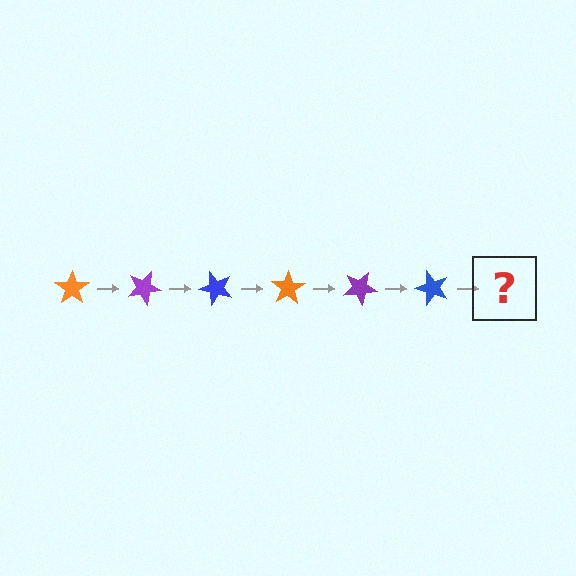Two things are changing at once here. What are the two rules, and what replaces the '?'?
The two rules are that it rotates 25 degrees each step and the color cycles through orange, purple, and blue. The '?' should be an orange star, rotated 150 degrees from the start.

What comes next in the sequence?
The next element should be an orange star, rotated 150 degrees from the start.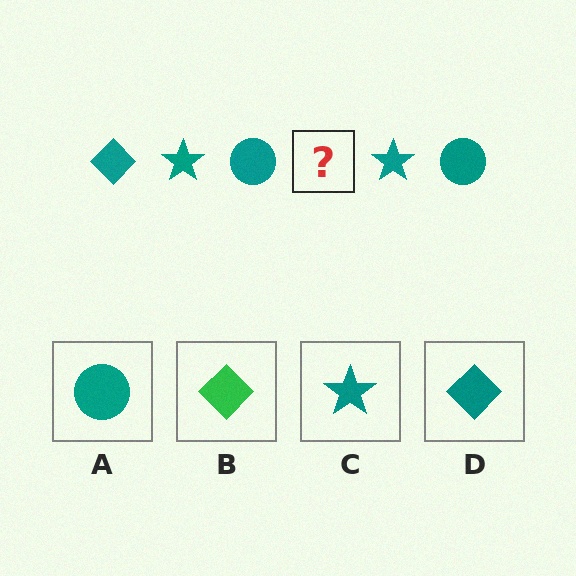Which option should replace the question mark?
Option D.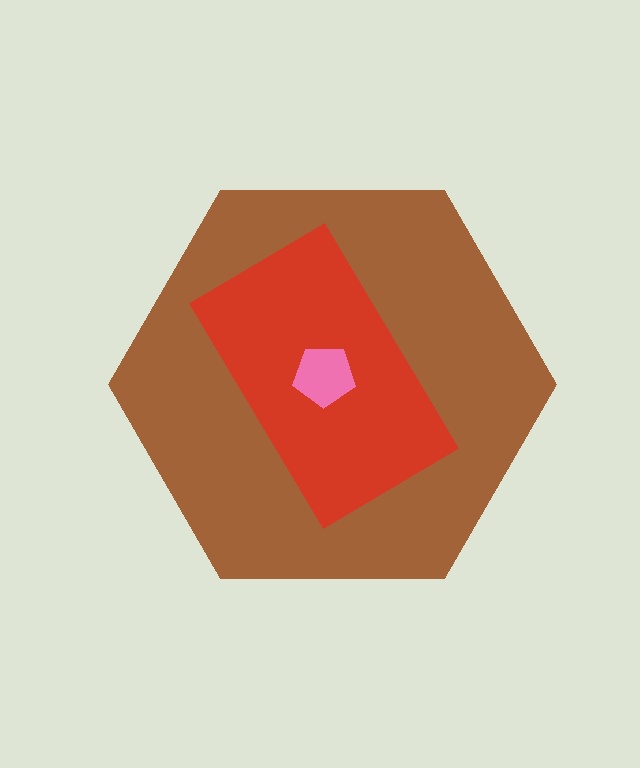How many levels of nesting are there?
3.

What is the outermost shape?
The brown hexagon.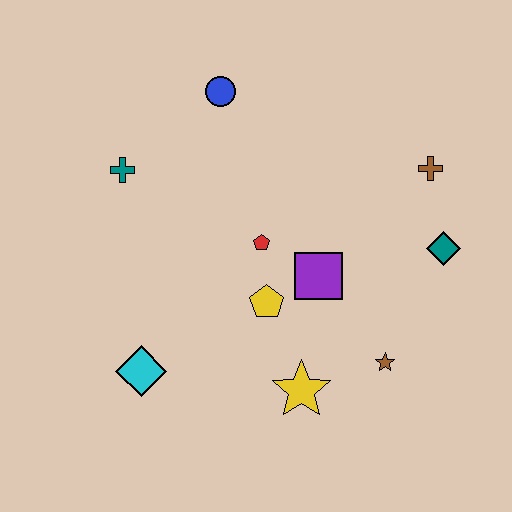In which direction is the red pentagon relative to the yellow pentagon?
The red pentagon is above the yellow pentagon.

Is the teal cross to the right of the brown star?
No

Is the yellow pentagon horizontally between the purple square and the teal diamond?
No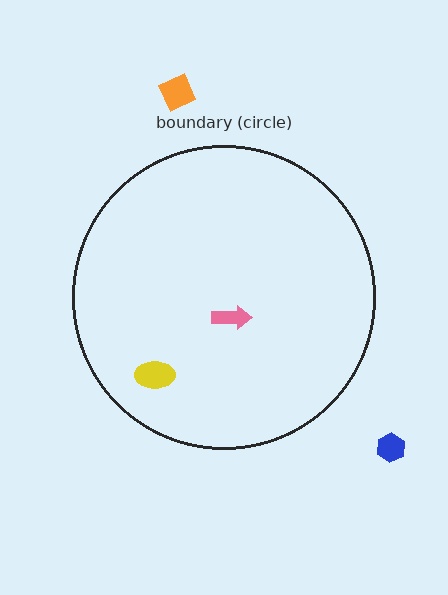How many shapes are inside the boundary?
2 inside, 2 outside.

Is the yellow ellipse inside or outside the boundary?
Inside.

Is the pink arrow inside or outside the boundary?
Inside.